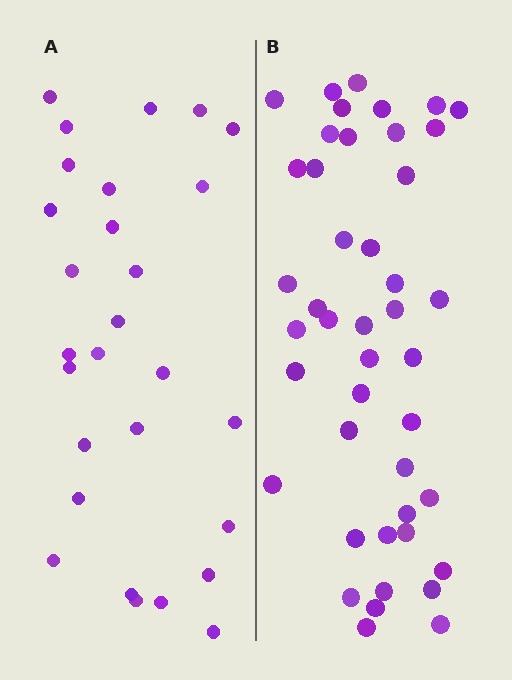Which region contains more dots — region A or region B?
Region B (the right region) has more dots.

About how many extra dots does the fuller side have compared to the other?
Region B has approximately 15 more dots than region A.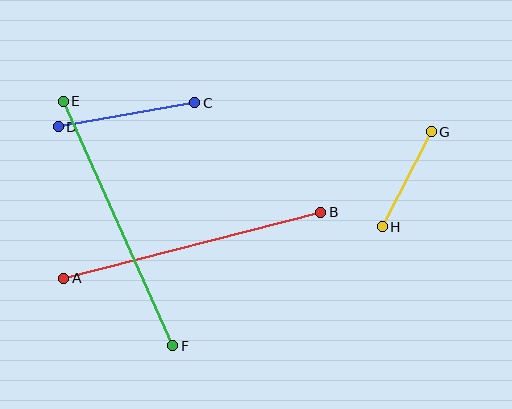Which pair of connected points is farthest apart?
Points E and F are farthest apart.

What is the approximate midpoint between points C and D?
The midpoint is at approximately (126, 115) pixels.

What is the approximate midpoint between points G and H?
The midpoint is at approximately (407, 179) pixels.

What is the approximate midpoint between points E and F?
The midpoint is at approximately (118, 223) pixels.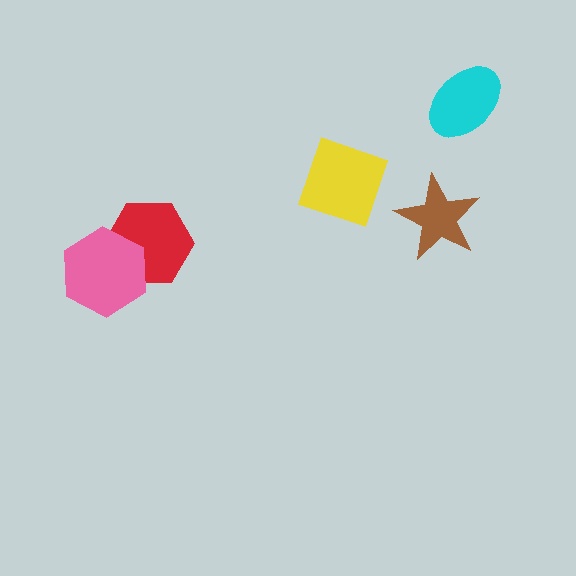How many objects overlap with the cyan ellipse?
0 objects overlap with the cyan ellipse.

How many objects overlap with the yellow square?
0 objects overlap with the yellow square.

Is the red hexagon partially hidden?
Yes, it is partially covered by another shape.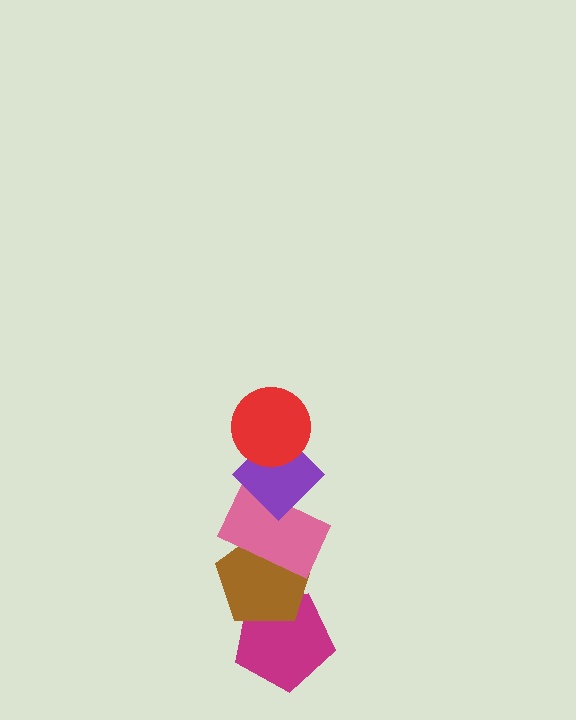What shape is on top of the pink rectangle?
The purple diamond is on top of the pink rectangle.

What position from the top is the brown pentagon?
The brown pentagon is 4th from the top.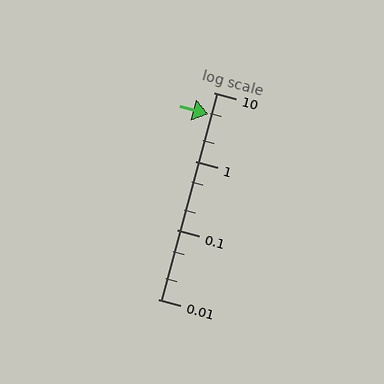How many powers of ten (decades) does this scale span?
The scale spans 3 decades, from 0.01 to 10.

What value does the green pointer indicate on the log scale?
The pointer indicates approximately 4.8.